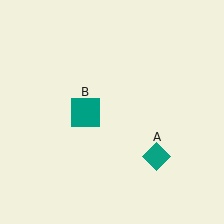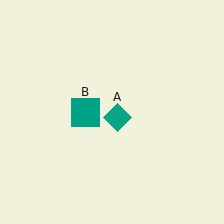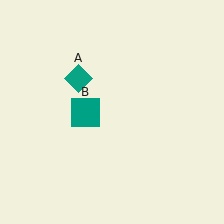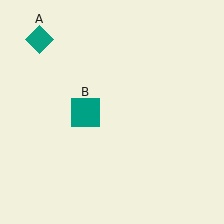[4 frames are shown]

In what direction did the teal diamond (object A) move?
The teal diamond (object A) moved up and to the left.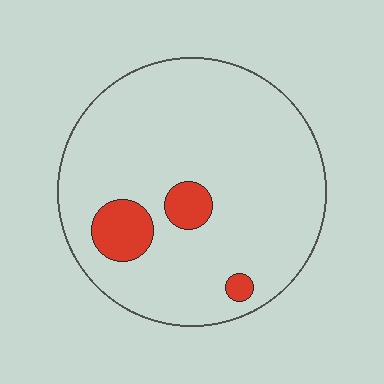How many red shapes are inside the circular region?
3.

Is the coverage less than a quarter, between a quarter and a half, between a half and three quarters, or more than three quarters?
Less than a quarter.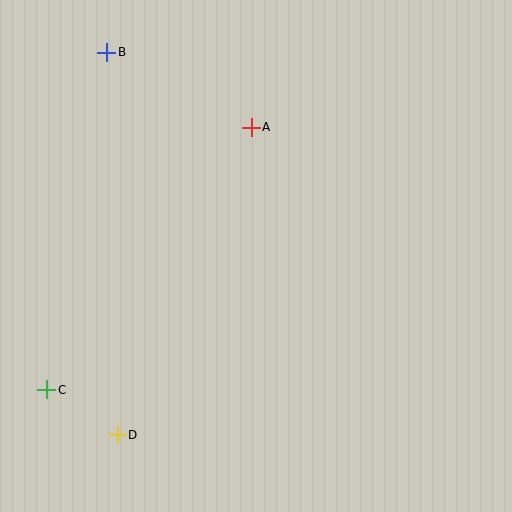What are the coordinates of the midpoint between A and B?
The midpoint between A and B is at (179, 90).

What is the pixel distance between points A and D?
The distance between A and D is 335 pixels.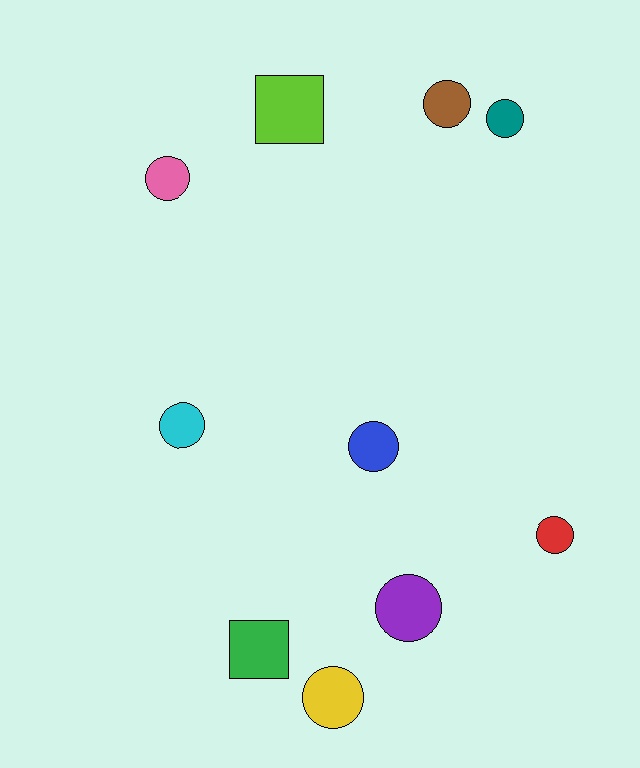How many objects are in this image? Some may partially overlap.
There are 10 objects.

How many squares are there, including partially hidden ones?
There are 2 squares.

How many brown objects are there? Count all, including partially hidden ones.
There is 1 brown object.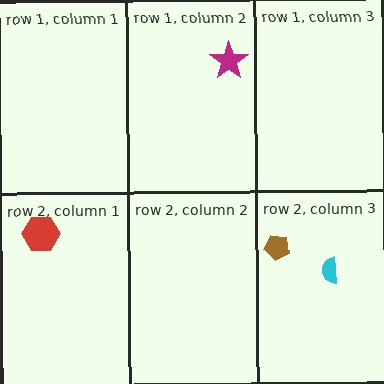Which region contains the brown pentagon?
The row 2, column 3 region.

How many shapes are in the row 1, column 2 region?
1.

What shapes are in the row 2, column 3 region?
The brown pentagon, the cyan semicircle.